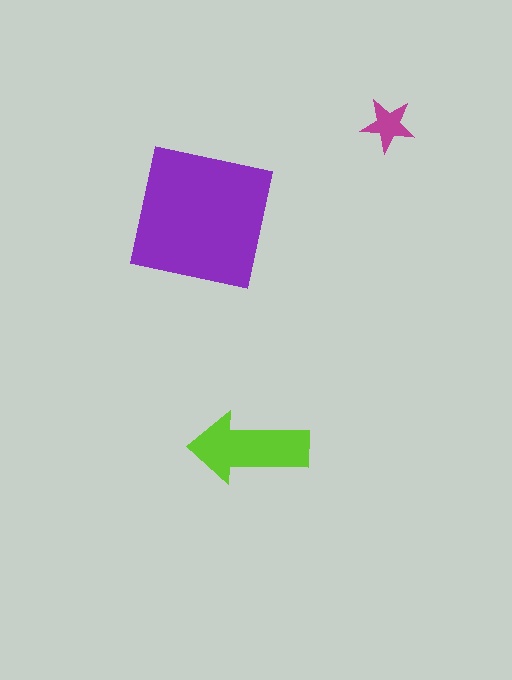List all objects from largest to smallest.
The purple square, the lime arrow, the magenta star.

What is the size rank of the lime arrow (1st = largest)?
2nd.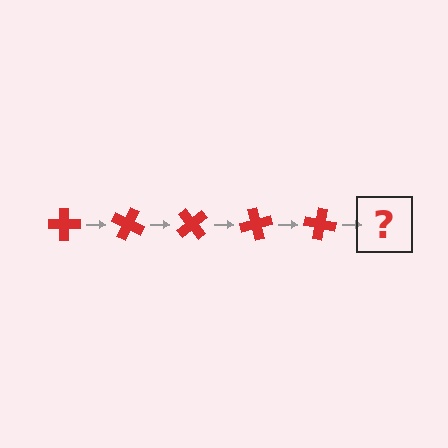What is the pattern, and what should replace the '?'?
The pattern is that the cross rotates 25 degrees each step. The '?' should be a red cross rotated 125 degrees.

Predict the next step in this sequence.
The next step is a red cross rotated 125 degrees.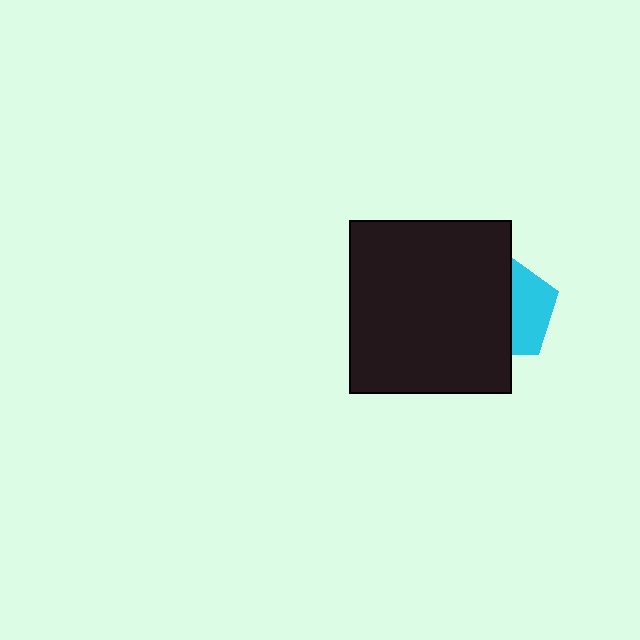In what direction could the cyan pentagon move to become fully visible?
The cyan pentagon could move right. That would shift it out from behind the black rectangle entirely.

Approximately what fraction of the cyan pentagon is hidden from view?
Roughly 59% of the cyan pentagon is hidden behind the black rectangle.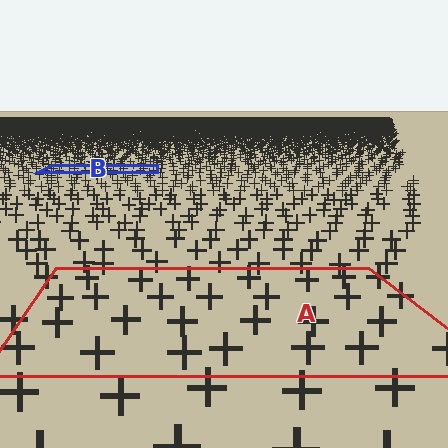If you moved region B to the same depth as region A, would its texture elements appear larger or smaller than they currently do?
They would appear larger. At a closer depth, the same texture elements are projected at a bigger on-screen size.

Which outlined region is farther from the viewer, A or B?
Region B is farther from the viewer — the texture elements inside it appear smaller and more densely packed.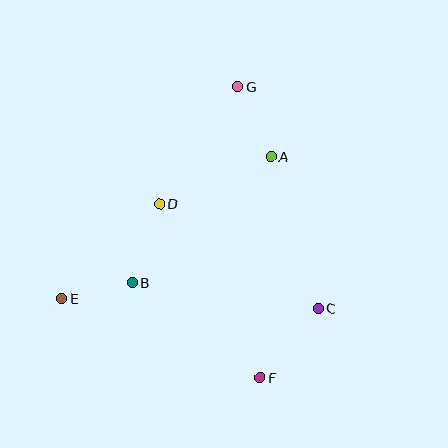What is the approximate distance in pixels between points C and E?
The distance between C and E is approximately 257 pixels.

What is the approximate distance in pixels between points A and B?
The distance between A and B is approximately 187 pixels.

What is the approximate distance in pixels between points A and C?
The distance between A and C is approximately 159 pixels.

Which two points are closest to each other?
Points B and E are closest to each other.